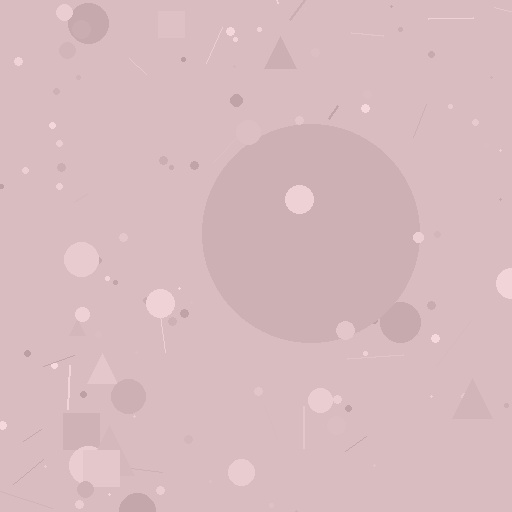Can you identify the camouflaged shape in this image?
The camouflaged shape is a circle.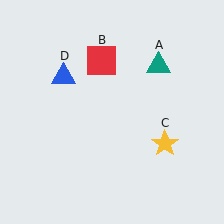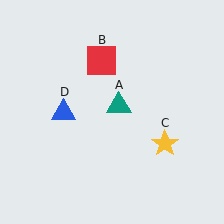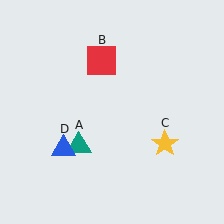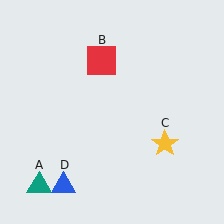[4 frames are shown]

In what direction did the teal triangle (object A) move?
The teal triangle (object A) moved down and to the left.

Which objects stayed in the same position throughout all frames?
Red square (object B) and yellow star (object C) remained stationary.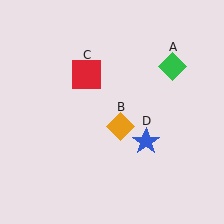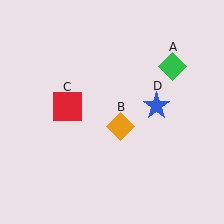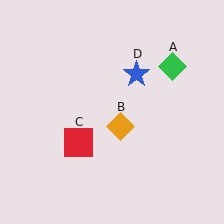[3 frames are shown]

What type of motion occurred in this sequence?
The red square (object C), blue star (object D) rotated counterclockwise around the center of the scene.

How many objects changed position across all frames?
2 objects changed position: red square (object C), blue star (object D).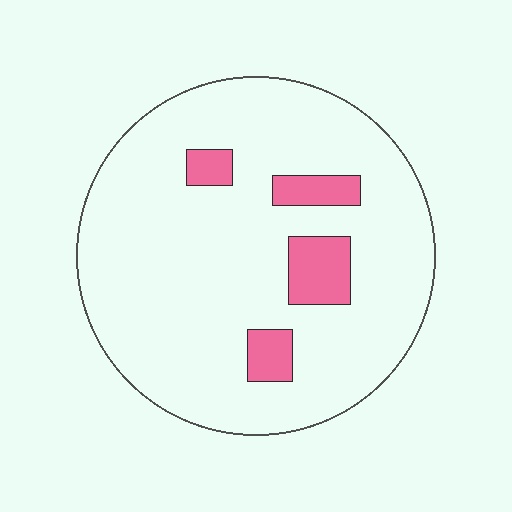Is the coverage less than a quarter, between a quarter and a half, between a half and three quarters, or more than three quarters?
Less than a quarter.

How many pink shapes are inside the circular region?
4.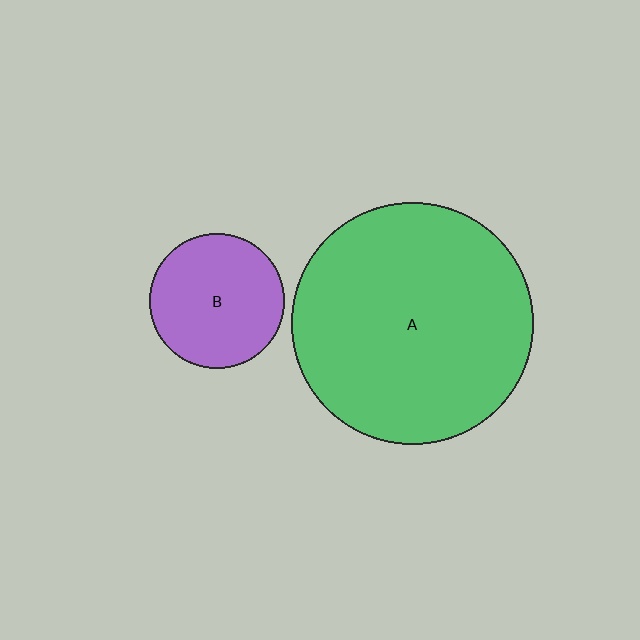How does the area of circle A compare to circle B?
Approximately 3.2 times.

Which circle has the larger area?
Circle A (green).